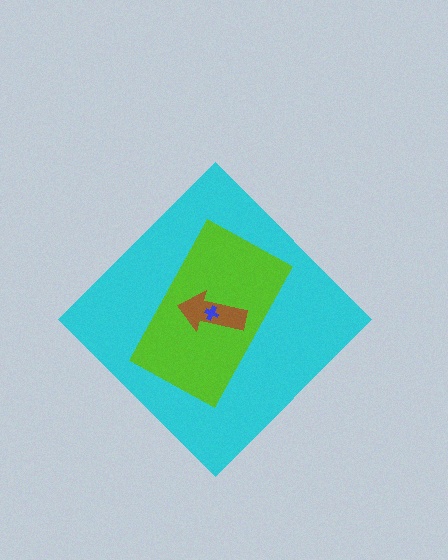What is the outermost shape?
The cyan diamond.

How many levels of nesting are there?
4.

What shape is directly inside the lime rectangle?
The brown arrow.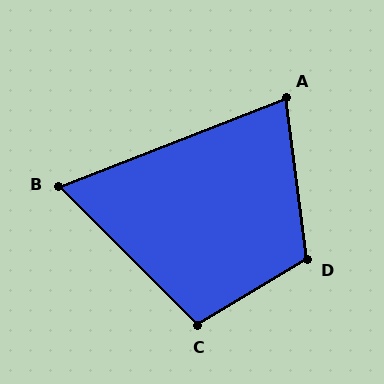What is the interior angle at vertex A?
Approximately 76 degrees (acute).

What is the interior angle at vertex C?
Approximately 104 degrees (obtuse).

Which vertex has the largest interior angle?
D, at approximately 114 degrees.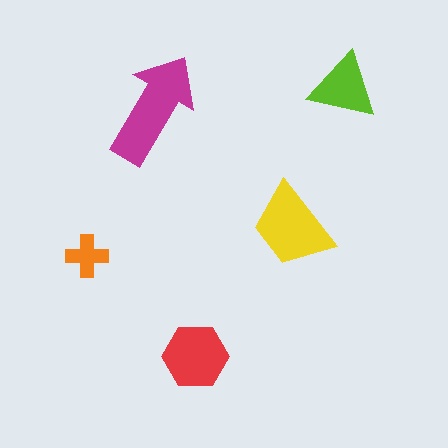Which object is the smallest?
The orange cross.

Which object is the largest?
The magenta arrow.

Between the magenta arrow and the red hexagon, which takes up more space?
The magenta arrow.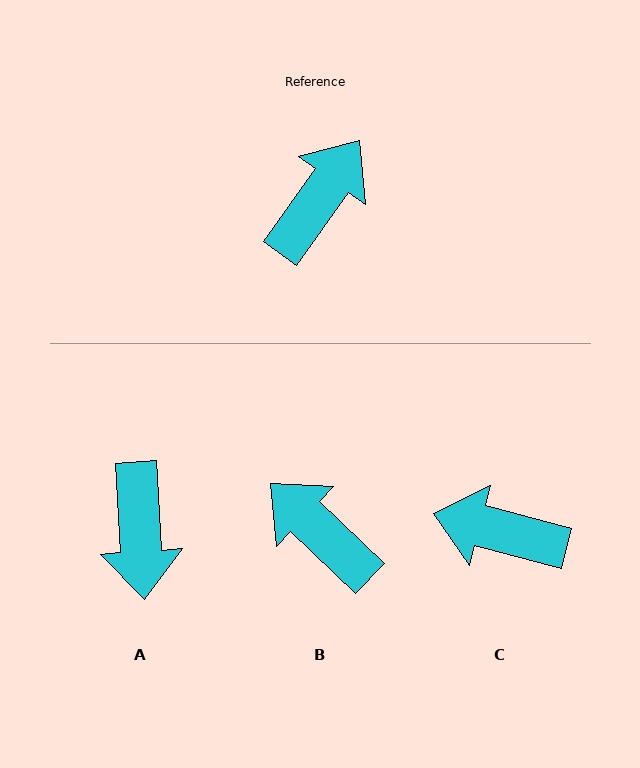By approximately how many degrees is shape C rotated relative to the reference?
Approximately 110 degrees counter-clockwise.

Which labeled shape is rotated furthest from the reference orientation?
A, about 141 degrees away.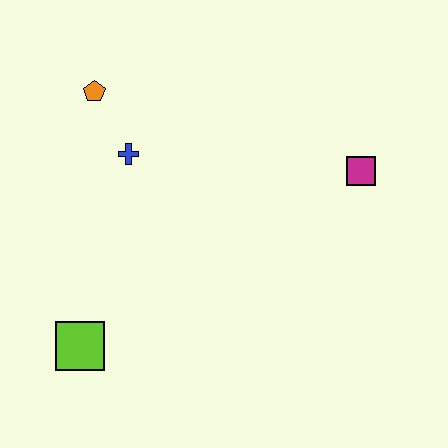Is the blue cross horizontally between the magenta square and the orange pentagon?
Yes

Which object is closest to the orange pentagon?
The blue cross is closest to the orange pentagon.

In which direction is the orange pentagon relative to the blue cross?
The orange pentagon is above the blue cross.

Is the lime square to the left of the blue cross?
Yes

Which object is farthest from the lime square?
The magenta square is farthest from the lime square.